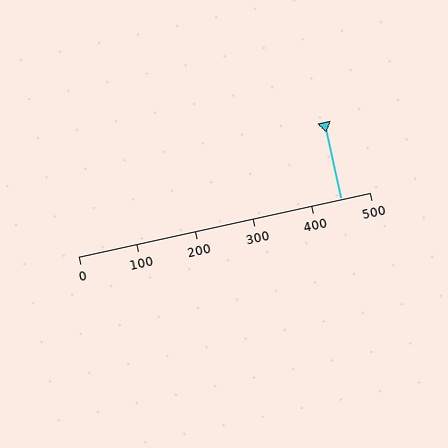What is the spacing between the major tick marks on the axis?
The major ticks are spaced 100 apart.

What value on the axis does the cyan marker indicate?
The marker indicates approximately 450.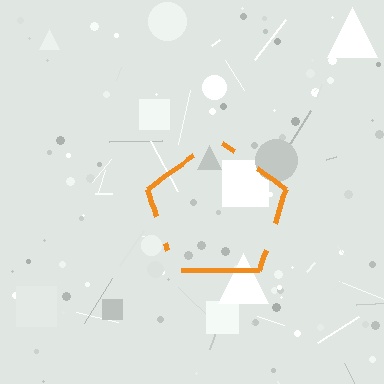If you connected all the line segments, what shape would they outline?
They would outline a pentagon.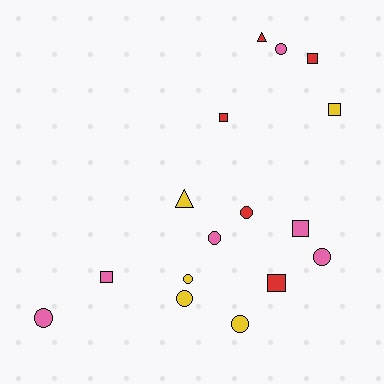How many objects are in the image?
There are 16 objects.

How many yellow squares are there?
There is 1 yellow square.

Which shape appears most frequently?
Circle, with 8 objects.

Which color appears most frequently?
Pink, with 6 objects.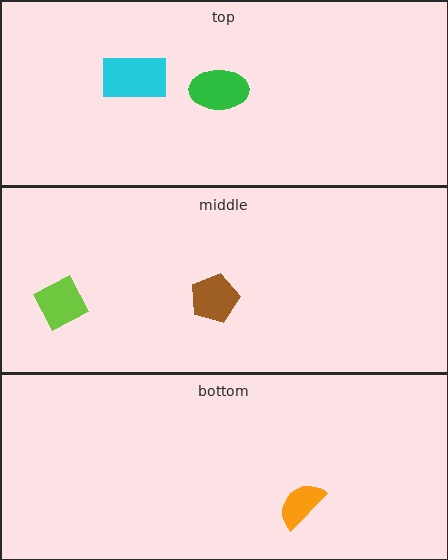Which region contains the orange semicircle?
The bottom region.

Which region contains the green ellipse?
The top region.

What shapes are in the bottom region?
The orange semicircle.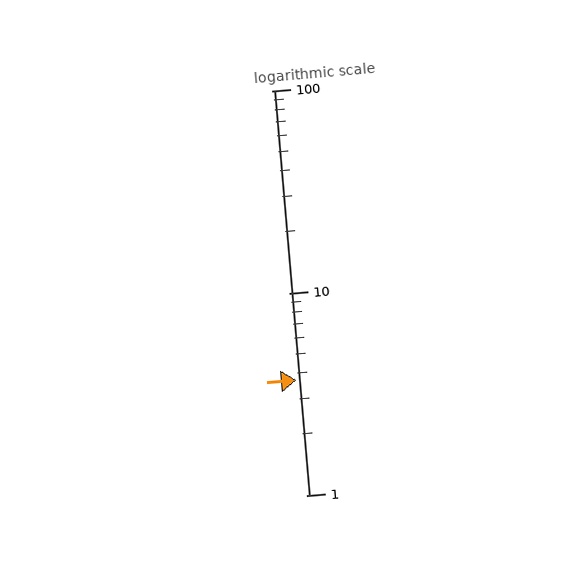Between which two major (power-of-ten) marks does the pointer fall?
The pointer is between 1 and 10.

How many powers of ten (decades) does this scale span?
The scale spans 2 decades, from 1 to 100.